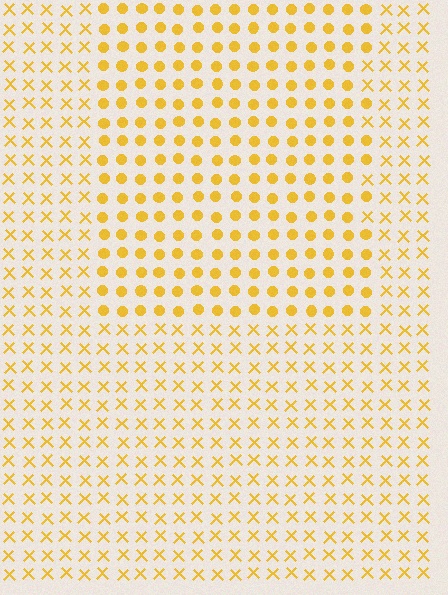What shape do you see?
I see a rectangle.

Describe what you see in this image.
The image is filled with small yellow elements arranged in a uniform grid. A rectangle-shaped region contains circles, while the surrounding area contains X marks. The boundary is defined purely by the change in element shape.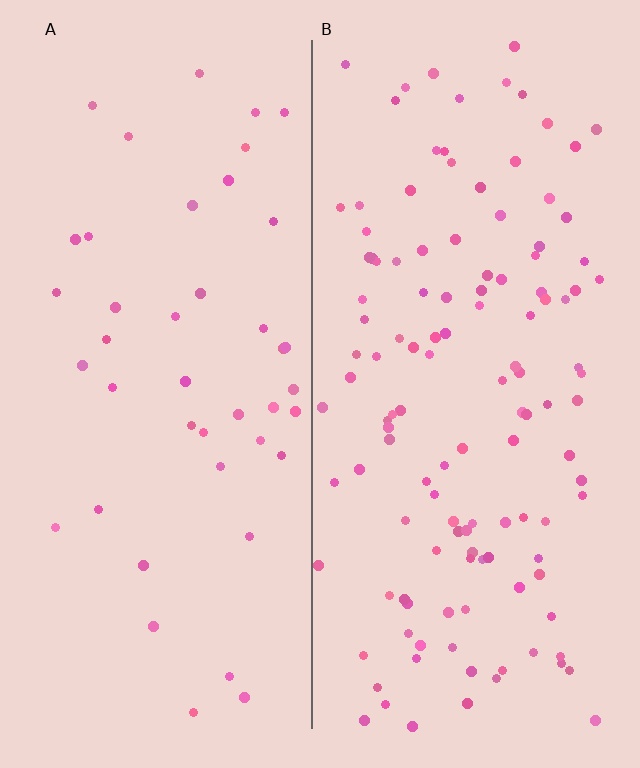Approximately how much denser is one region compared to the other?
Approximately 2.9× — region B over region A.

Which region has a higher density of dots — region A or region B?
B (the right).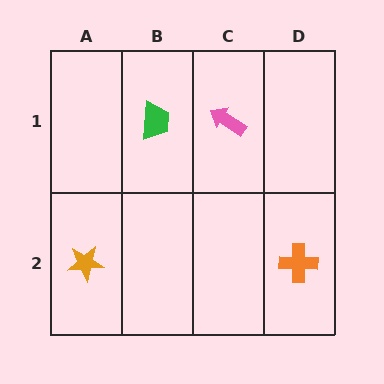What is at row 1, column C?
A pink arrow.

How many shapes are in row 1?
2 shapes.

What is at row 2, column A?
An orange star.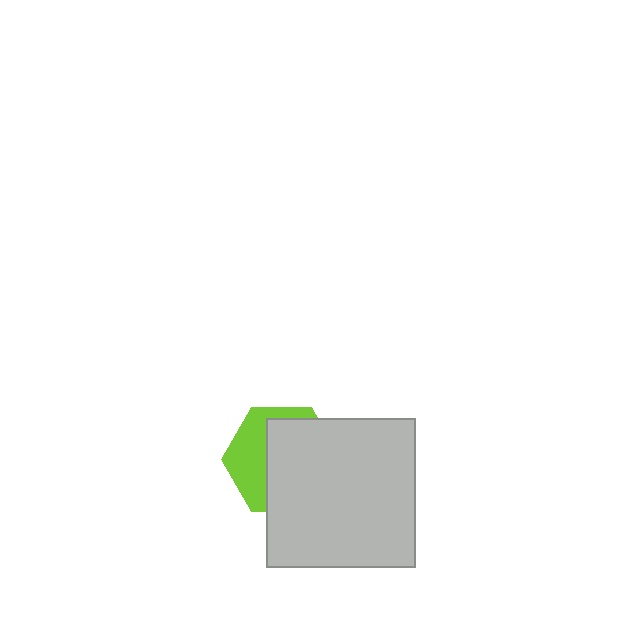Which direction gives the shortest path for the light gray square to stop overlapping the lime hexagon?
Moving right gives the shortest separation.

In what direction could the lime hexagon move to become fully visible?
The lime hexagon could move left. That would shift it out from behind the light gray square entirely.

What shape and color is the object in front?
The object in front is a light gray square.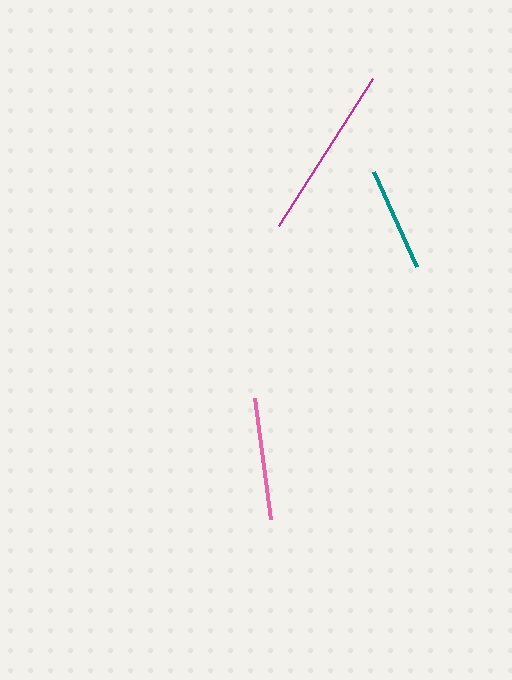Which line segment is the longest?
The magenta line is the longest at approximately 174 pixels.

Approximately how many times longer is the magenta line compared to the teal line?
The magenta line is approximately 1.7 times the length of the teal line.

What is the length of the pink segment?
The pink segment is approximately 123 pixels long.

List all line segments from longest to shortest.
From longest to shortest: magenta, pink, teal.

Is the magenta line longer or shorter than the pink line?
The magenta line is longer than the pink line.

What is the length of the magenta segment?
The magenta segment is approximately 174 pixels long.